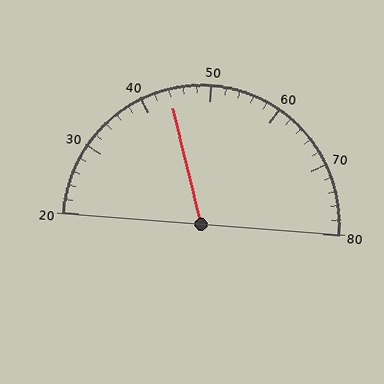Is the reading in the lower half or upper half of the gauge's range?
The reading is in the lower half of the range (20 to 80).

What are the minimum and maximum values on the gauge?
The gauge ranges from 20 to 80.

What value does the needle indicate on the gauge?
The needle indicates approximately 44.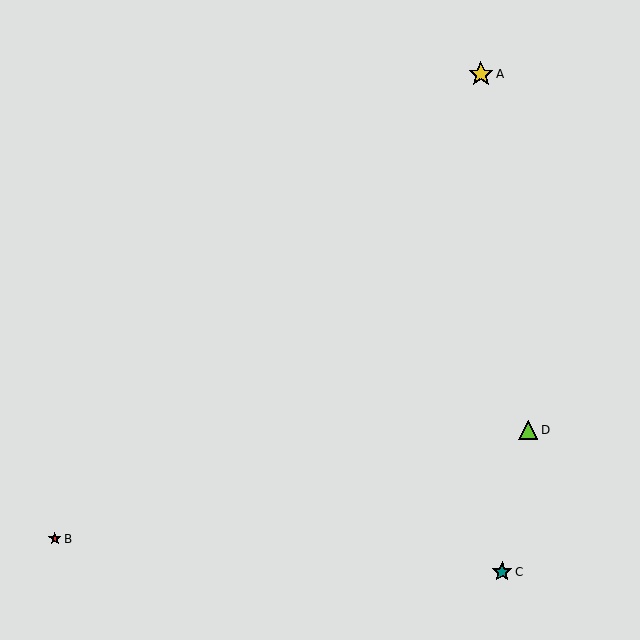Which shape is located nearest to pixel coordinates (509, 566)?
The teal star (labeled C) at (502, 572) is nearest to that location.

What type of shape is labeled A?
Shape A is a yellow star.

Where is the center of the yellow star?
The center of the yellow star is at (481, 74).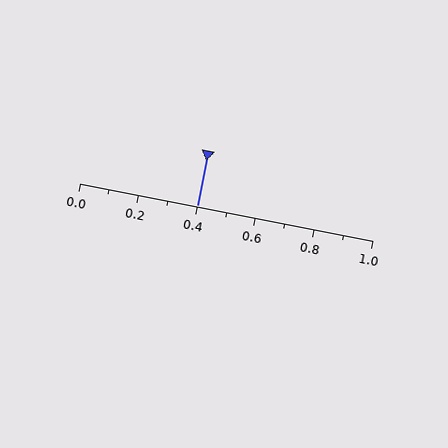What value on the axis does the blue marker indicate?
The marker indicates approximately 0.4.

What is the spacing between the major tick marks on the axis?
The major ticks are spaced 0.2 apart.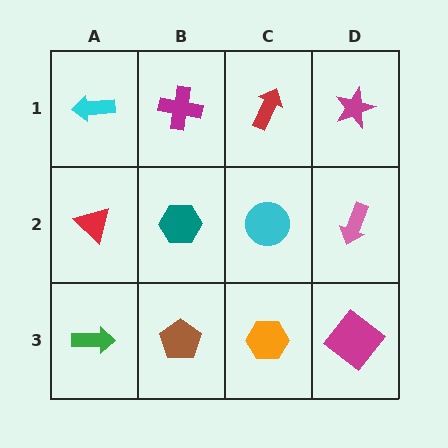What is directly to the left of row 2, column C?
A teal hexagon.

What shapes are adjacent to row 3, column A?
A red triangle (row 2, column A), a brown pentagon (row 3, column B).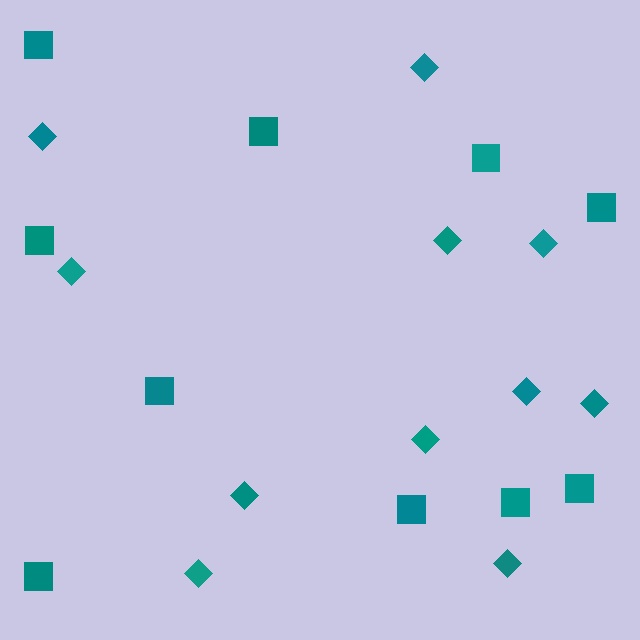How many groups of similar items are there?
There are 2 groups: one group of diamonds (11) and one group of squares (10).